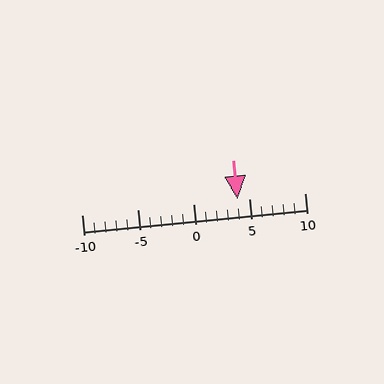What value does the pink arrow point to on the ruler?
The pink arrow points to approximately 4.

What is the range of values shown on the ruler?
The ruler shows values from -10 to 10.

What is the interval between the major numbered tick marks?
The major tick marks are spaced 5 units apart.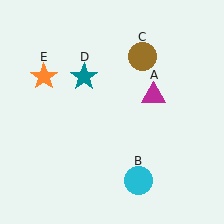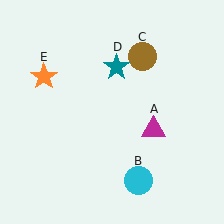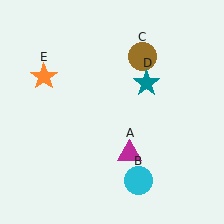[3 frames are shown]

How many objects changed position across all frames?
2 objects changed position: magenta triangle (object A), teal star (object D).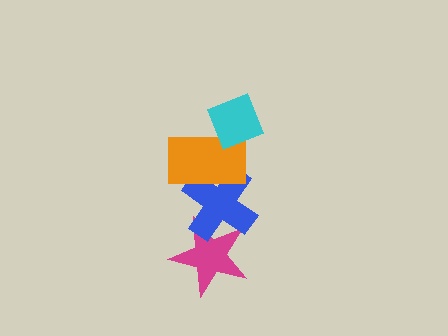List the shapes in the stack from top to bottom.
From top to bottom: the cyan diamond, the orange rectangle, the blue cross, the magenta star.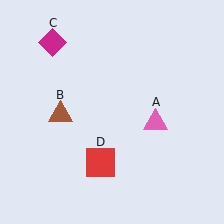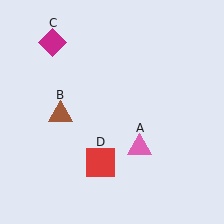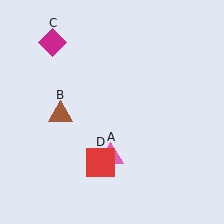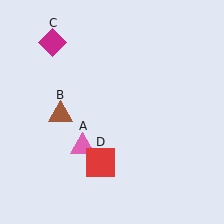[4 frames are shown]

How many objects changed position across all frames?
1 object changed position: pink triangle (object A).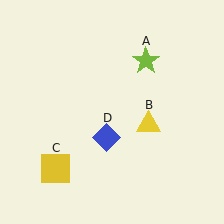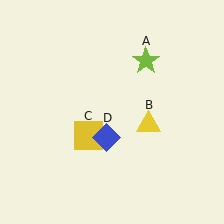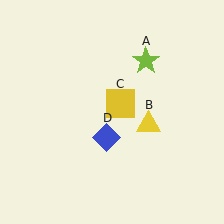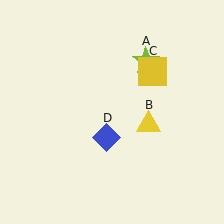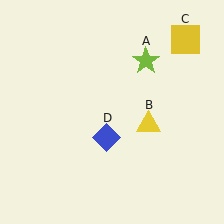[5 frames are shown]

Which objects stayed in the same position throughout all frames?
Lime star (object A) and yellow triangle (object B) and blue diamond (object D) remained stationary.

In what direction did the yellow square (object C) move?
The yellow square (object C) moved up and to the right.